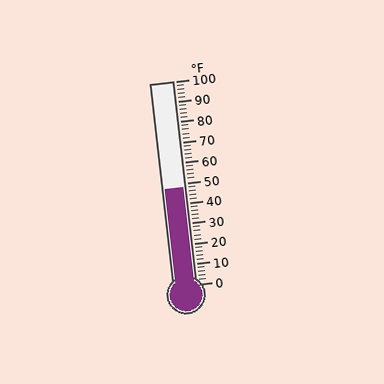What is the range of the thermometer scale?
The thermometer scale ranges from 0°F to 100°F.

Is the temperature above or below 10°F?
The temperature is above 10°F.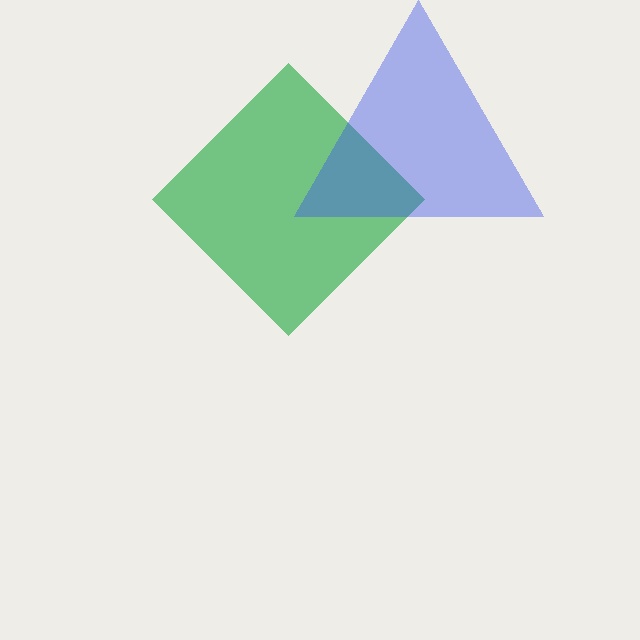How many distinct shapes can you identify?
There are 2 distinct shapes: a green diamond, a blue triangle.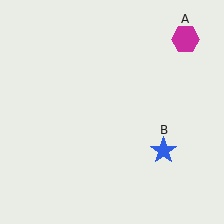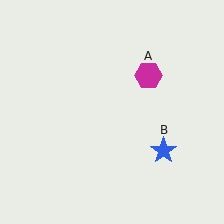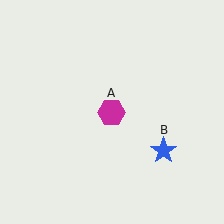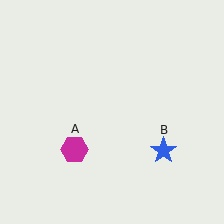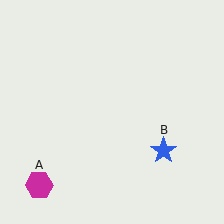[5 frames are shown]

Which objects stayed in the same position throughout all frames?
Blue star (object B) remained stationary.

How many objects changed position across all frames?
1 object changed position: magenta hexagon (object A).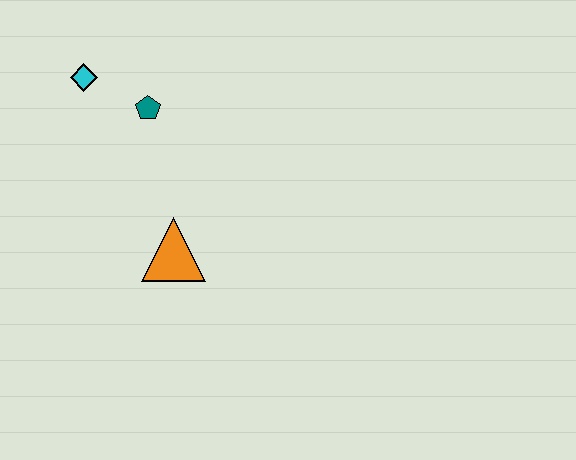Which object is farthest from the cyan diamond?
The orange triangle is farthest from the cyan diamond.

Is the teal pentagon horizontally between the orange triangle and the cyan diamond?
Yes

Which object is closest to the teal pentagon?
The cyan diamond is closest to the teal pentagon.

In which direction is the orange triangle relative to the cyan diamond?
The orange triangle is below the cyan diamond.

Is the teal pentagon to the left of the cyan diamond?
No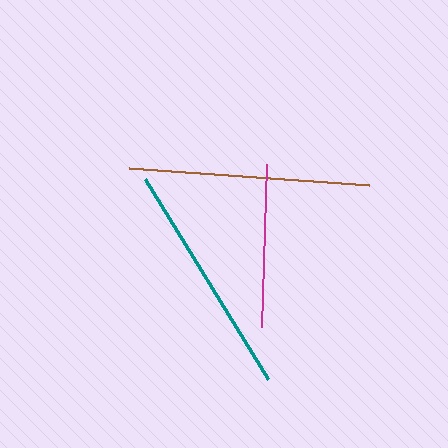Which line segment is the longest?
The brown line is the longest at approximately 240 pixels.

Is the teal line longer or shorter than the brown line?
The brown line is longer than the teal line.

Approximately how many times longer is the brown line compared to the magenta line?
The brown line is approximately 1.5 times the length of the magenta line.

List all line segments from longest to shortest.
From longest to shortest: brown, teal, magenta.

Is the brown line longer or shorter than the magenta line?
The brown line is longer than the magenta line.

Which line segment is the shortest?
The magenta line is the shortest at approximately 164 pixels.